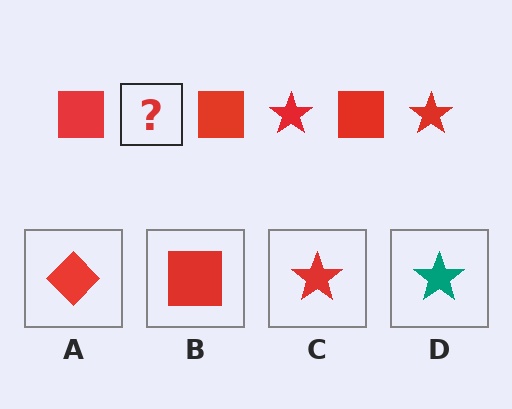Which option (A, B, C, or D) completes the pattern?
C.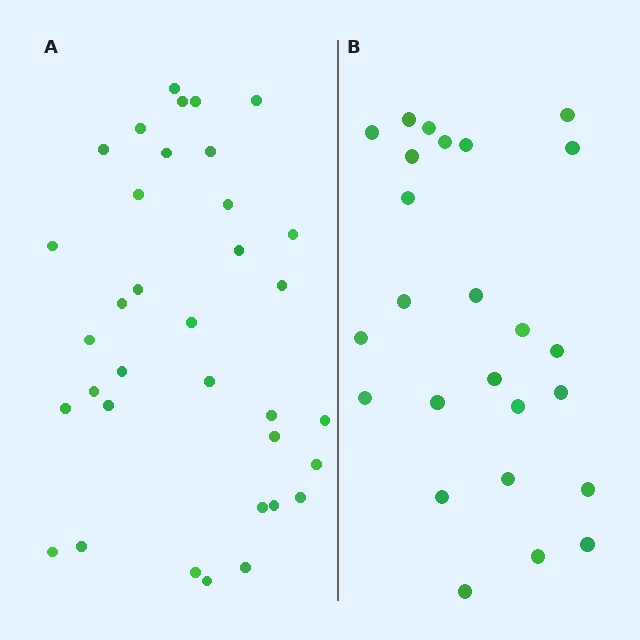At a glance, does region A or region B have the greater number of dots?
Region A (the left region) has more dots.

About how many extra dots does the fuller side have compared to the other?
Region A has roughly 10 or so more dots than region B.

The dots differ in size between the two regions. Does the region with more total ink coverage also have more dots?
No. Region B has more total ink coverage because its dots are larger, but region A actually contains more individual dots. Total area can be misleading — the number of items is what matters here.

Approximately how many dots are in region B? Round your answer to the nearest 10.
About 20 dots. (The exact count is 25, which rounds to 20.)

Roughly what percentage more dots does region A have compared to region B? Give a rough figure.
About 40% more.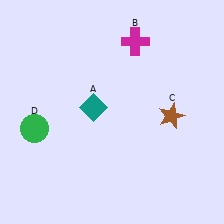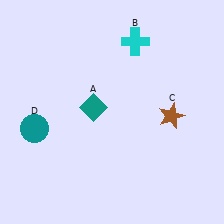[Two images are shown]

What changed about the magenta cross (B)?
In Image 1, B is magenta. In Image 2, it changed to cyan.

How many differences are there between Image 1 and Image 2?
There are 2 differences between the two images.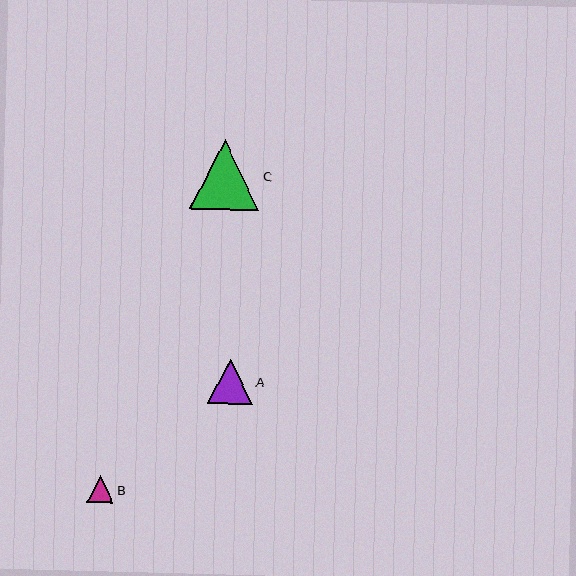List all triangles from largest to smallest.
From largest to smallest: C, A, B.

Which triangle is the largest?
Triangle C is the largest with a size of approximately 69 pixels.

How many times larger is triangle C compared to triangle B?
Triangle C is approximately 2.6 times the size of triangle B.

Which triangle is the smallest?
Triangle B is the smallest with a size of approximately 27 pixels.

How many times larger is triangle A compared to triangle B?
Triangle A is approximately 1.7 times the size of triangle B.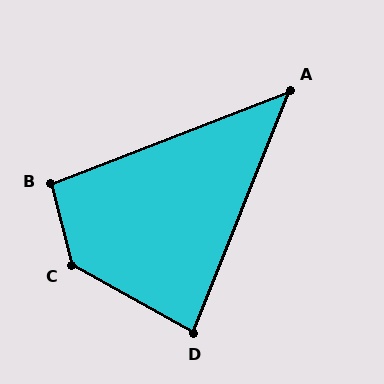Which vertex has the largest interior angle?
C, at approximately 133 degrees.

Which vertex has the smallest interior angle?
A, at approximately 47 degrees.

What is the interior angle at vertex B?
Approximately 97 degrees (obtuse).